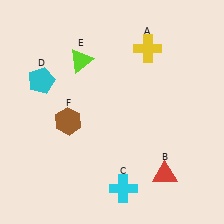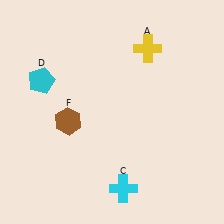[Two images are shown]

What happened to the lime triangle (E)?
The lime triangle (E) was removed in Image 2. It was in the top-left area of Image 1.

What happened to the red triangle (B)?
The red triangle (B) was removed in Image 2. It was in the bottom-right area of Image 1.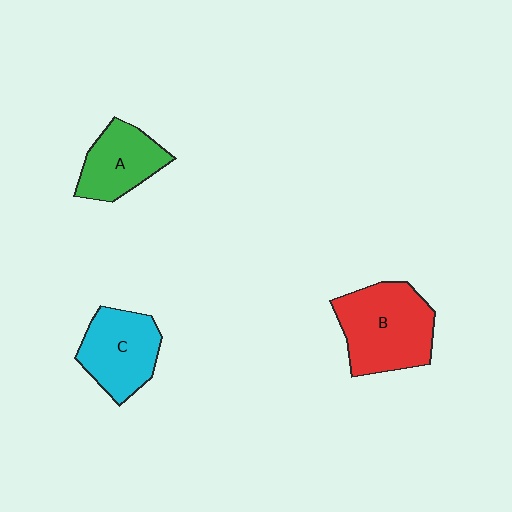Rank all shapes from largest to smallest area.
From largest to smallest: B (red), C (cyan), A (green).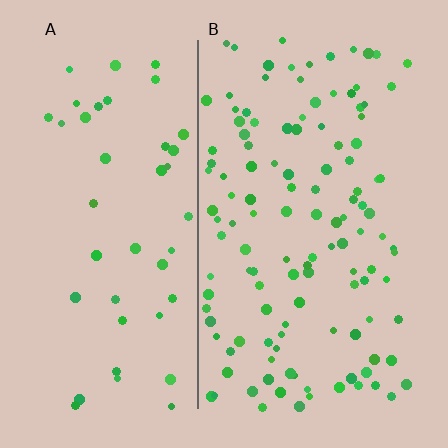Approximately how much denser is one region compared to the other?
Approximately 2.7× — region B over region A.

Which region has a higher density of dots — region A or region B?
B (the right).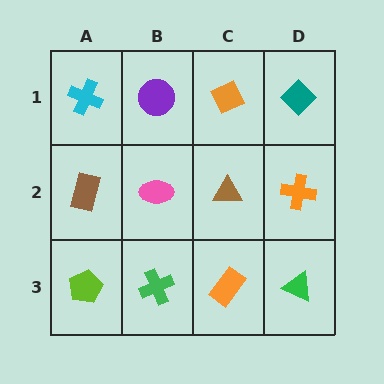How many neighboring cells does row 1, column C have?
3.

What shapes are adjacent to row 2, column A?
A cyan cross (row 1, column A), a lime pentagon (row 3, column A), a pink ellipse (row 2, column B).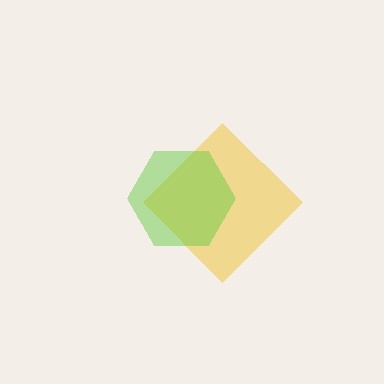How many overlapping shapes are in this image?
There are 2 overlapping shapes in the image.